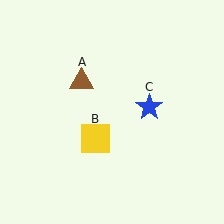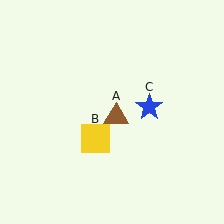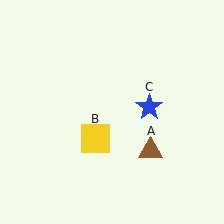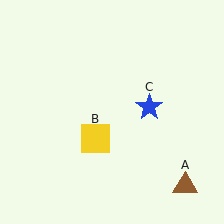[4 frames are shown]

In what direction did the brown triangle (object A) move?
The brown triangle (object A) moved down and to the right.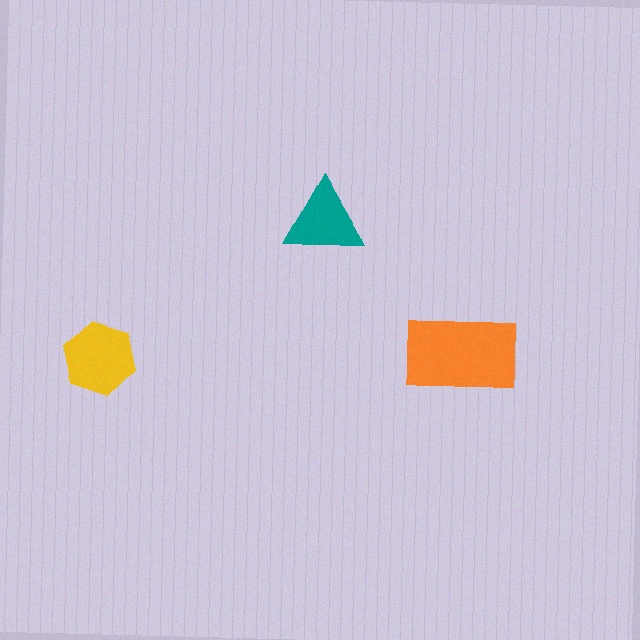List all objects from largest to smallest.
The orange rectangle, the yellow hexagon, the teal triangle.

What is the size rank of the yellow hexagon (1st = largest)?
2nd.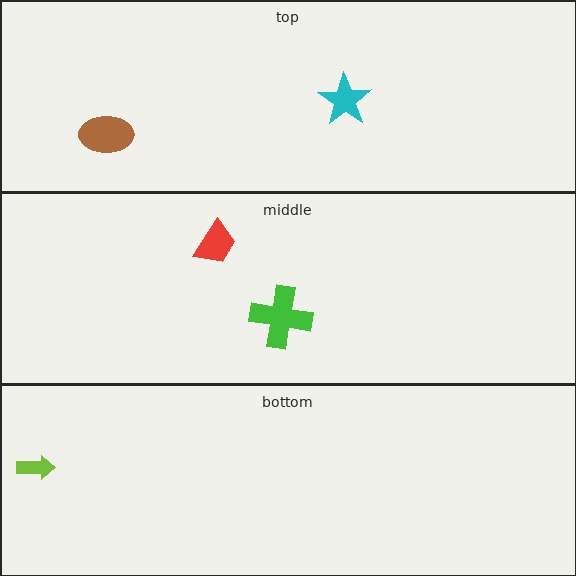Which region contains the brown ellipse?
The top region.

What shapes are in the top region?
The brown ellipse, the cyan star.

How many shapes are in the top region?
2.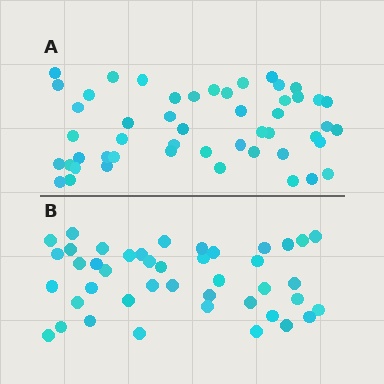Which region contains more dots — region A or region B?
Region A (the top region) has more dots.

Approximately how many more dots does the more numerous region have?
Region A has roughly 8 or so more dots than region B.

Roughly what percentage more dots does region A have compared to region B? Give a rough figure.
About 15% more.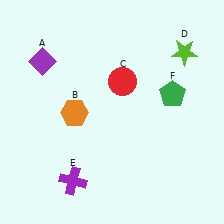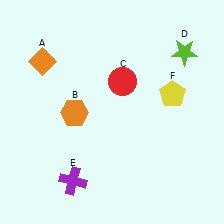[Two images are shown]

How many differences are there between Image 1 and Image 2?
There are 2 differences between the two images.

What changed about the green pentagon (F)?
In Image 1, F is green. In Image 2, it changed to yellow.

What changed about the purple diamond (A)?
In Image 1, A is purple. In Image 2, it changed to orange.